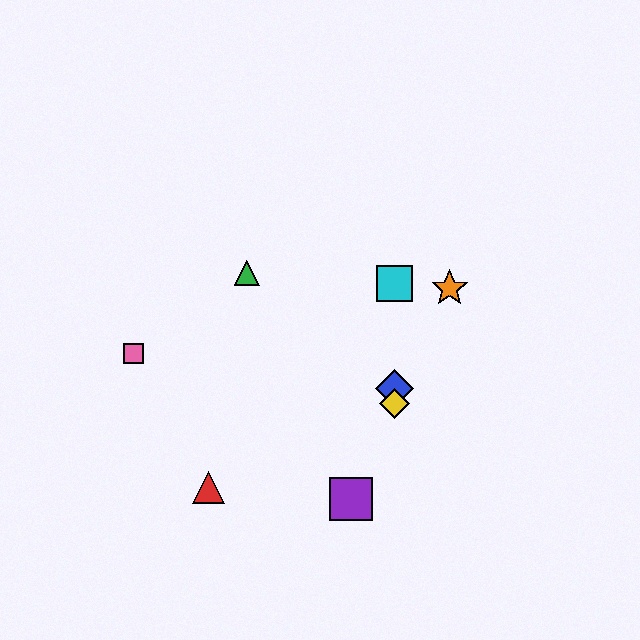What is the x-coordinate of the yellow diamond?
The yellow diamond is at x≈395.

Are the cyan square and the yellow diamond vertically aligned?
Yes, both are at x≈395.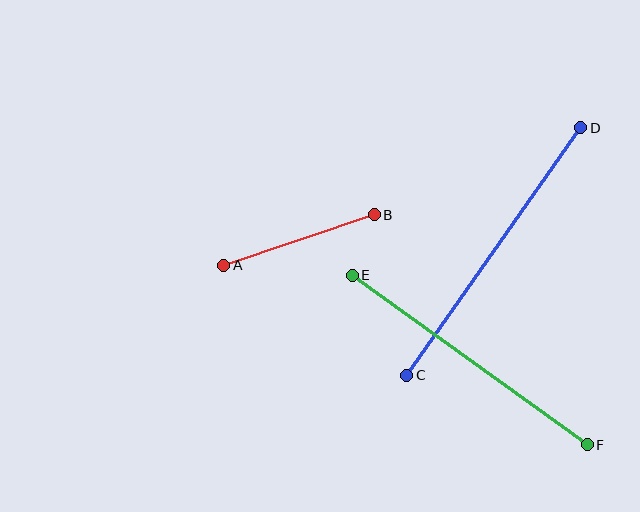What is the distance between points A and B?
The distance is approximately 159 pixels.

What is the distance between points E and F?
The distance is approximately 290 pixels.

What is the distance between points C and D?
The distance is approximately 303 pixels.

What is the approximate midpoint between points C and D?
The midpoint is at approximately (494, 252) pixels.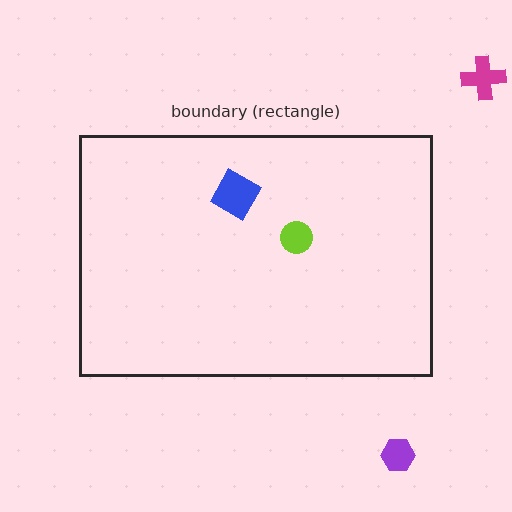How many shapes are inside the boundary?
2 inside, 2 outside.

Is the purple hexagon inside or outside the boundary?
Outside.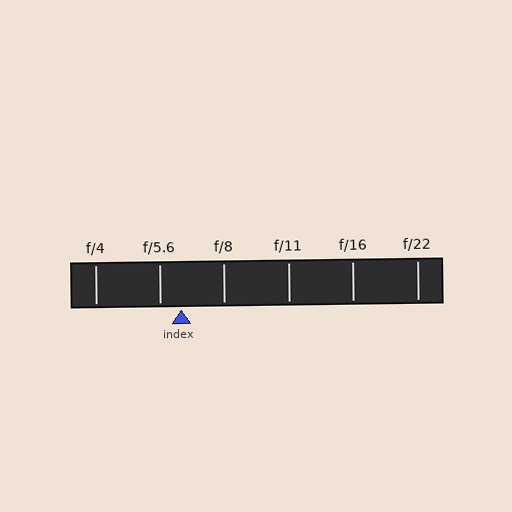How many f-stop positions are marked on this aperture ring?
There are 6 f-stop positions marked.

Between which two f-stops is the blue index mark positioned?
The index mark is between f/5.6 and f/8.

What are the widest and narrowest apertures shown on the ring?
The widest aperture shown is f/4 and the narrowest is f/22.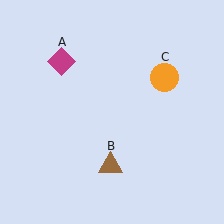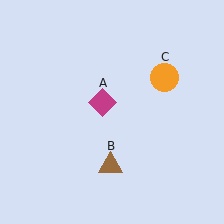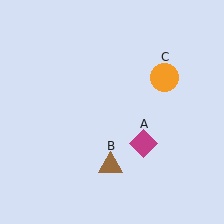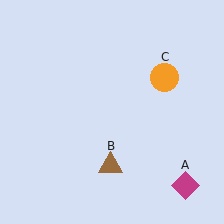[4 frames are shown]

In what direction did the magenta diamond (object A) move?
The magenta diamond (object A) moved down and to the right.